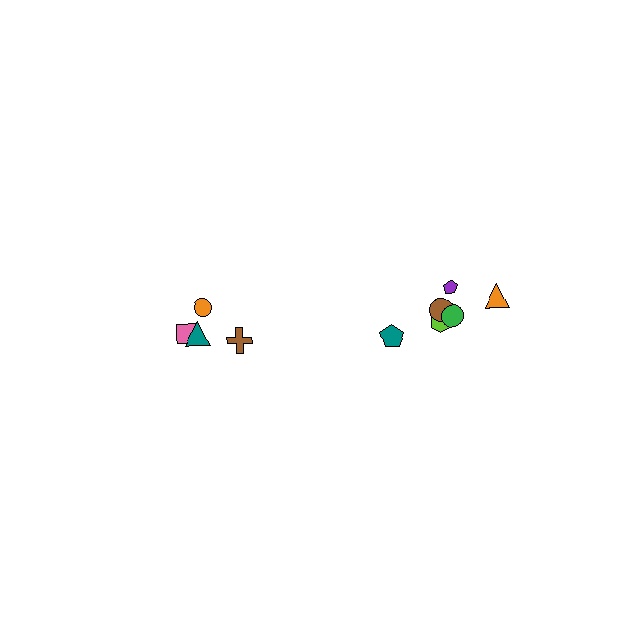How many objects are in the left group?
There are 4 objects.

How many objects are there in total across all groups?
There are 10 objects.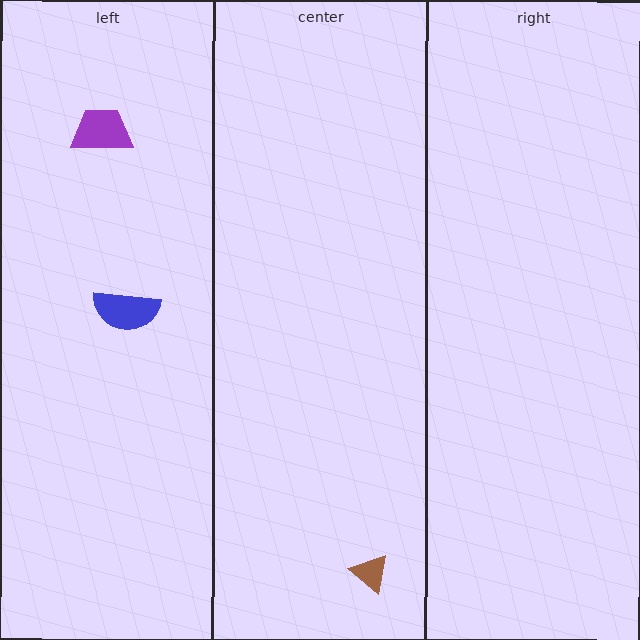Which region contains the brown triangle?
The center region.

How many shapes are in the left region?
2.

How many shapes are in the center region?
1.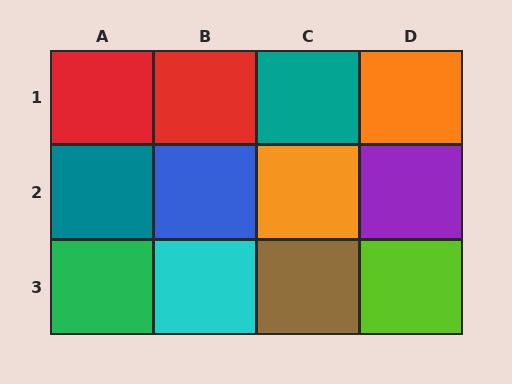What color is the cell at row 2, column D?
Purple.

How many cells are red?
2 cells are red.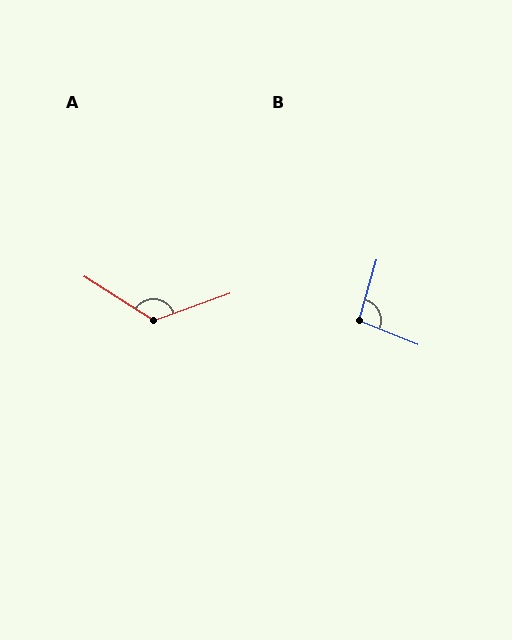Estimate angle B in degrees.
Approximately 96 degrees.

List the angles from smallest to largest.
B (96°), A (128°).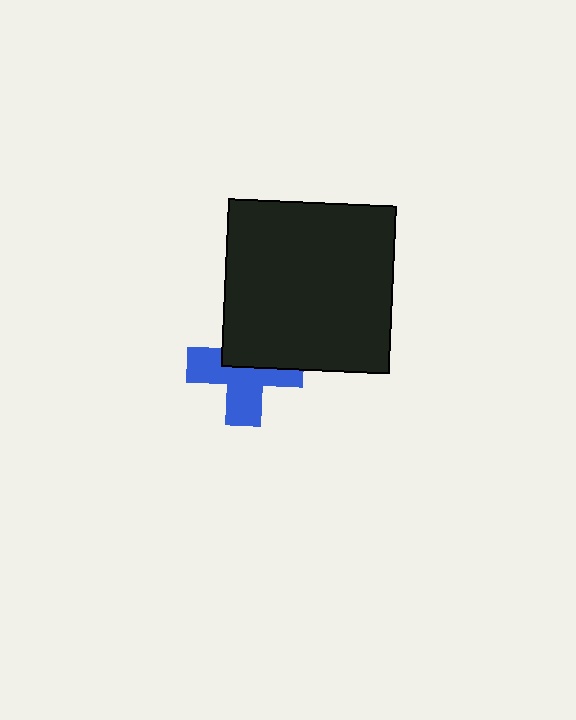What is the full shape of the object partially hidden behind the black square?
The partially hidden object is a blue cross.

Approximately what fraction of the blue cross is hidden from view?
Roughly 42% of the blue cross is hidden behind the black square.